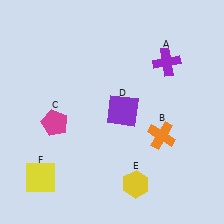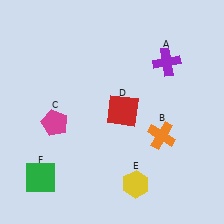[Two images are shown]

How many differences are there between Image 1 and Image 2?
There are 2 differences between the two images.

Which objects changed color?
D changed from purple to red. F changed from yellow to green.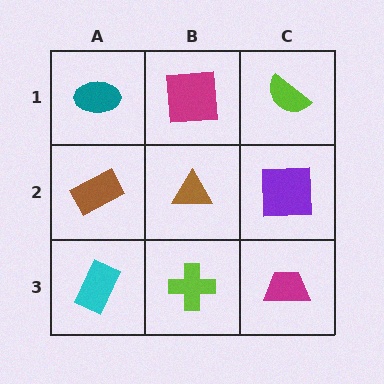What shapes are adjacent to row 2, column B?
A magenta square (row 1, column B), a lime cross (row 3, column B), a brown rectangle (row 2, column A), a purple square (row 2, column C).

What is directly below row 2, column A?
A cyan rectangle.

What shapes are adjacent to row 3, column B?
A brown triangle (row 2, column B), a cyan rectangle (row 3, column A), a magenta trapezoid (row 3, column C).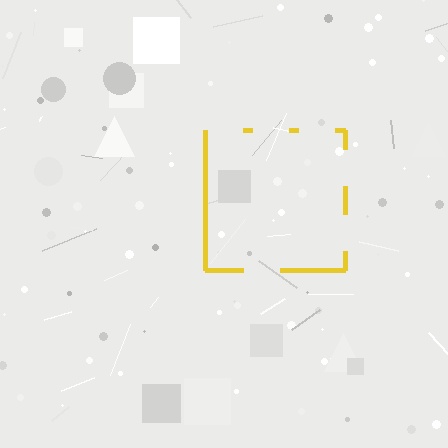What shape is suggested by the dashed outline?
The dashed outline suggests a square.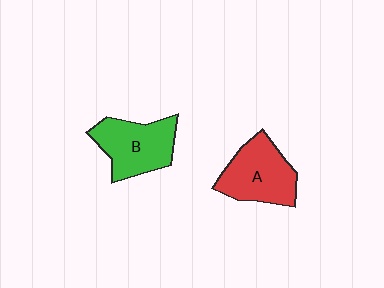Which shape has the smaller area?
Shape B (green).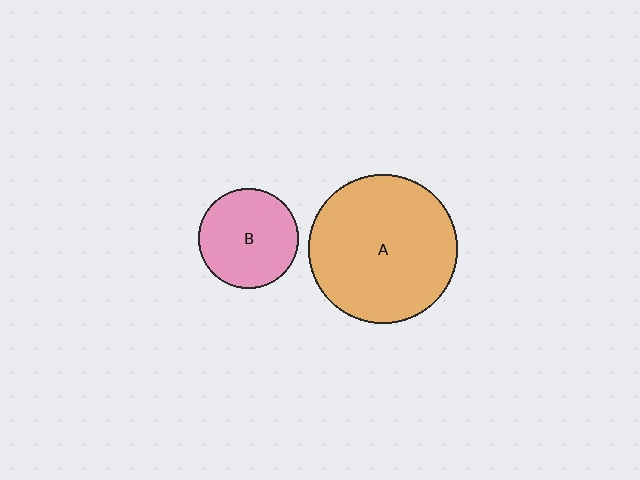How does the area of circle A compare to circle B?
Approximately 2.2 times.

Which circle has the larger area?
Circle A (orange).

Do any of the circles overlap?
No, none of the circles overlap.